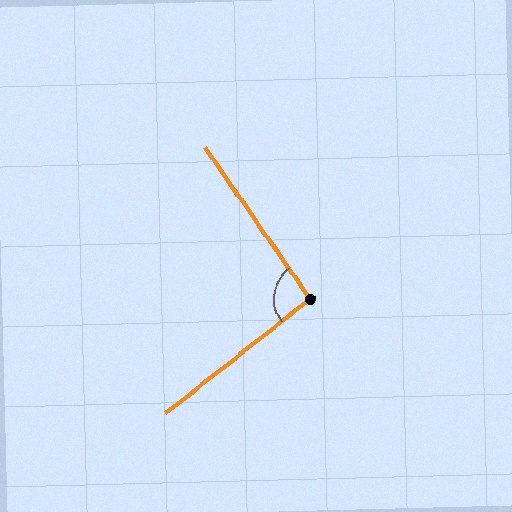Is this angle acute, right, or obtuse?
It is approximately a right angle.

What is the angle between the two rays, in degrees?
Approximately 93 degrees.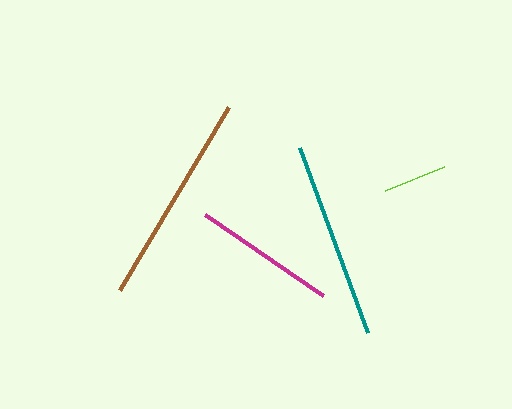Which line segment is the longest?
The brown line is the longest at approximately 213 pixels.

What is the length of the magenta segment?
The magenta segment is approximately 142 pixels long.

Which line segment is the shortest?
The lime line is the shortest at approximately 64 pixels.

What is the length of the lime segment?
The lime segment is approximately 64 pixels long.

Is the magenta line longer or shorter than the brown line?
The brown line is longer than the magenta line.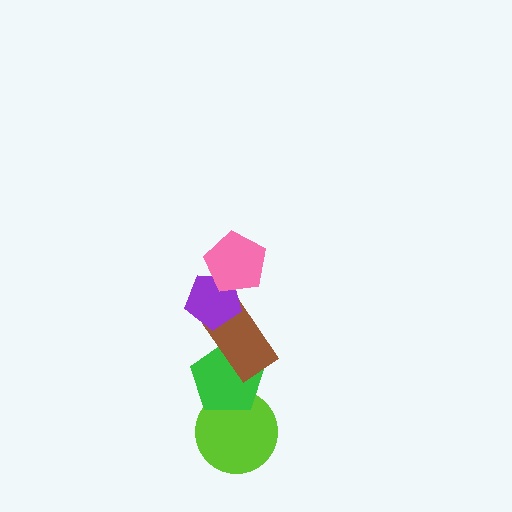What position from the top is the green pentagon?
The green pentagon is 4th from the top.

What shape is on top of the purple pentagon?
The pink pentagon is on top of the purple pentagon.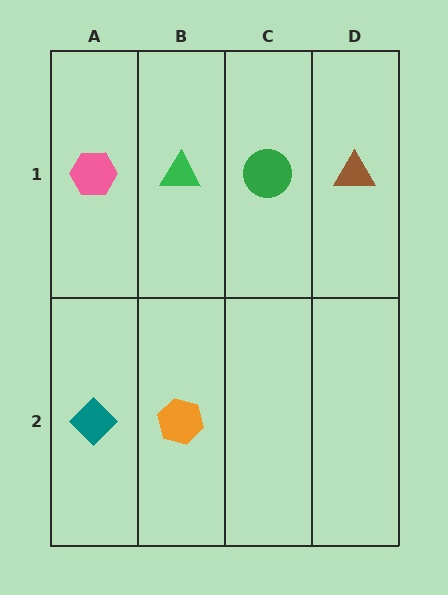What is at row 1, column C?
A green circle.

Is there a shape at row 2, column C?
No, that cell is empty.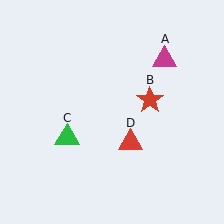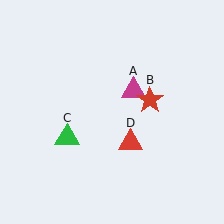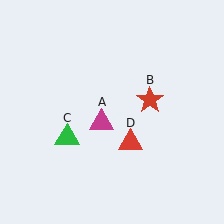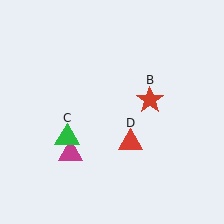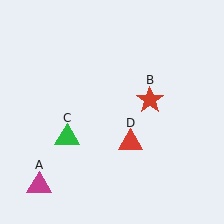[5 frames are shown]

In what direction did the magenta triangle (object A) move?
The magenta triangle (object A) moved down and to the left.